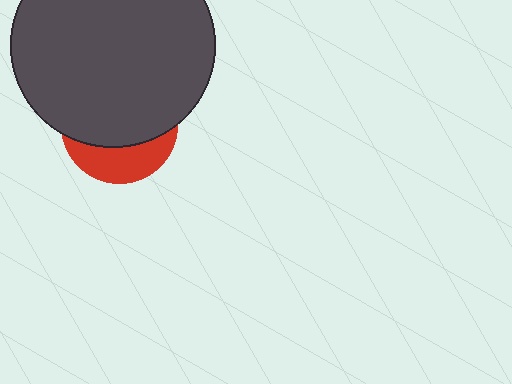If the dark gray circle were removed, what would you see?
You would see the complete red circle.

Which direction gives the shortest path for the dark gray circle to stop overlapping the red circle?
Moving up gives the shortest separation.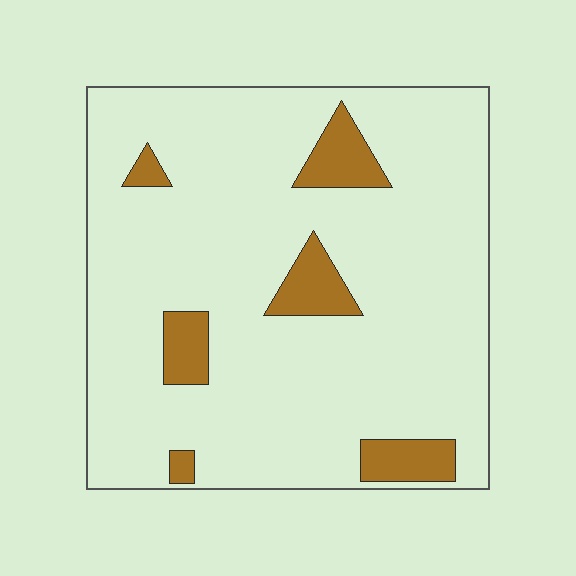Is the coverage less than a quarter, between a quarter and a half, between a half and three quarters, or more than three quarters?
Less than a quarter.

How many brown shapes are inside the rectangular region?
6.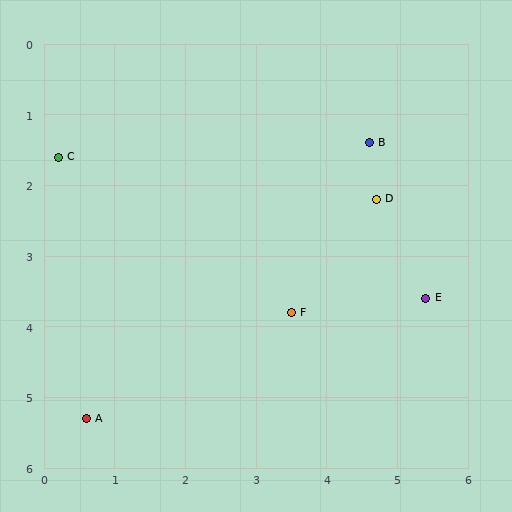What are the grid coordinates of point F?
Point F is at approximately (3.5, 3.8).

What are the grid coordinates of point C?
Point C is at approximately (0.2, 1.6).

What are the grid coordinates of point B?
Point B is at approximately (4.6, 1.4).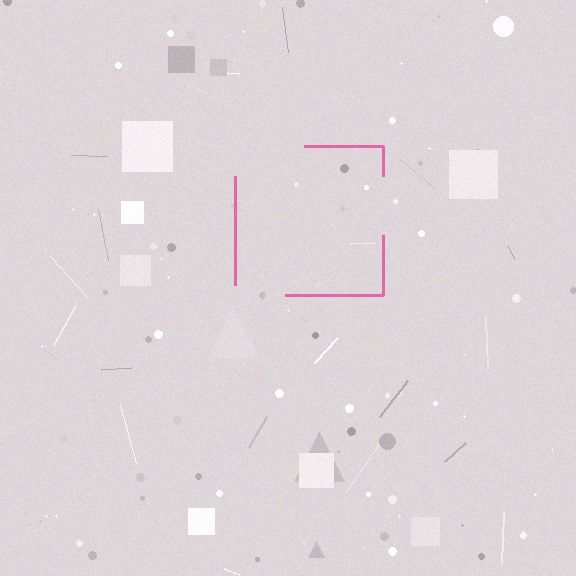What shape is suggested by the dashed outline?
The dashed outline suggests a square.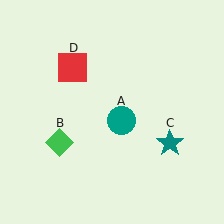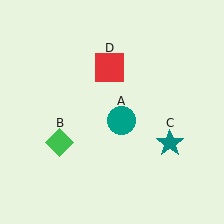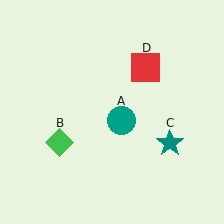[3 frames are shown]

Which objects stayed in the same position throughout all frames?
Teal circle (object A) and green diamond (object B) and teal star (object C) remained stationary.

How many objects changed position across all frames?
1 object changed position: red square (object D).